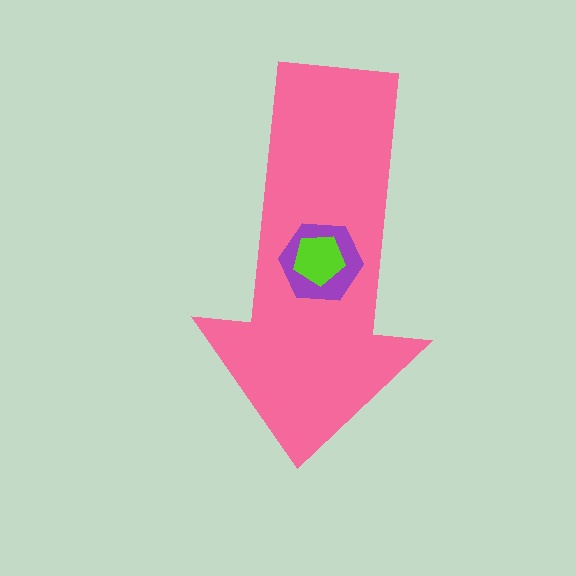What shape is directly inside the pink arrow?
The purple hexagon.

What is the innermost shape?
The lime pentagon.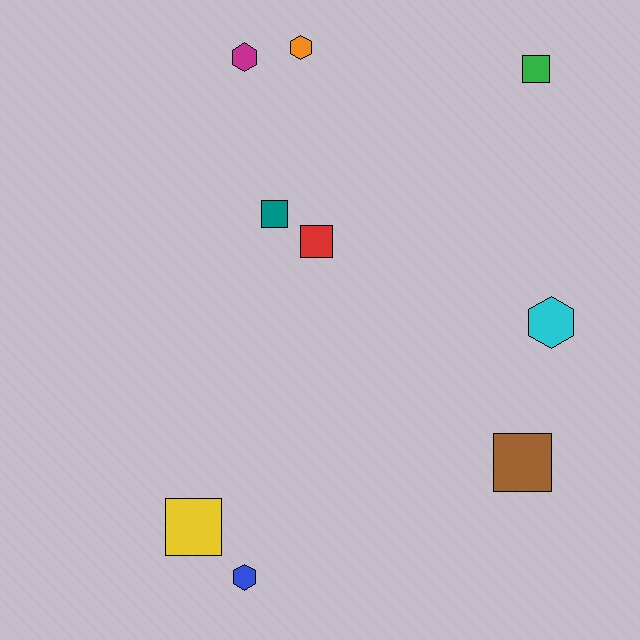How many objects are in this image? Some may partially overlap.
There are 9 objects.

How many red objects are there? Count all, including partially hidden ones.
There is 1 red object.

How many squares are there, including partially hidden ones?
There are 5 squares.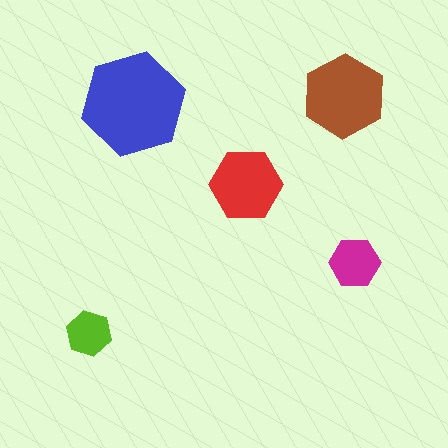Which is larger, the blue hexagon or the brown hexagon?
The blue one.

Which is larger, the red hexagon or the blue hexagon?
The blue one.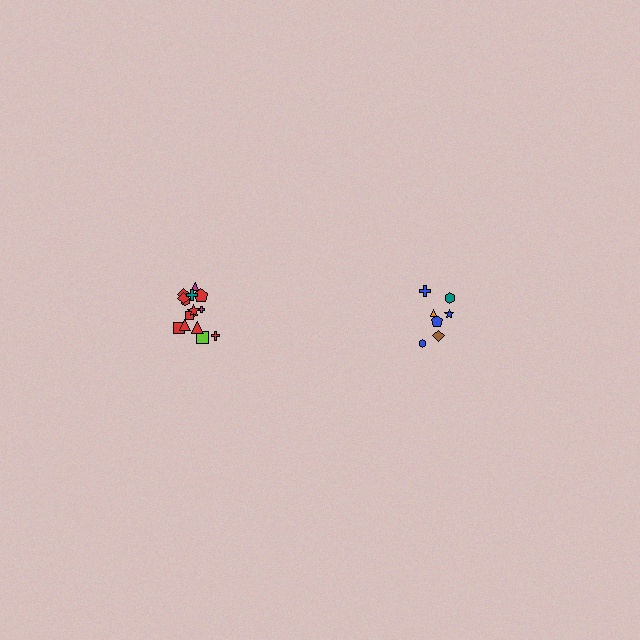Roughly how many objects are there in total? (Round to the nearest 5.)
Roughly 20 objects in total.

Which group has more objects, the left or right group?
The left group.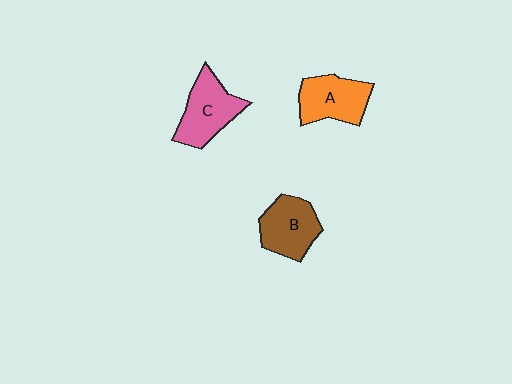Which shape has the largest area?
Shape C (pink).